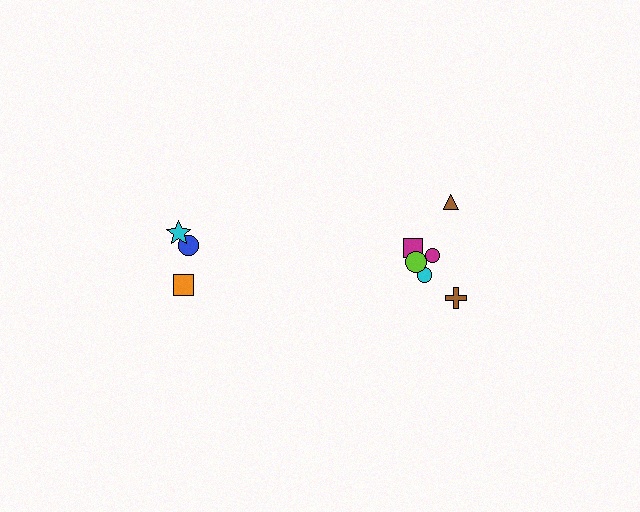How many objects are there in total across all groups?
There are 9 objects.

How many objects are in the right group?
There are 6 objects.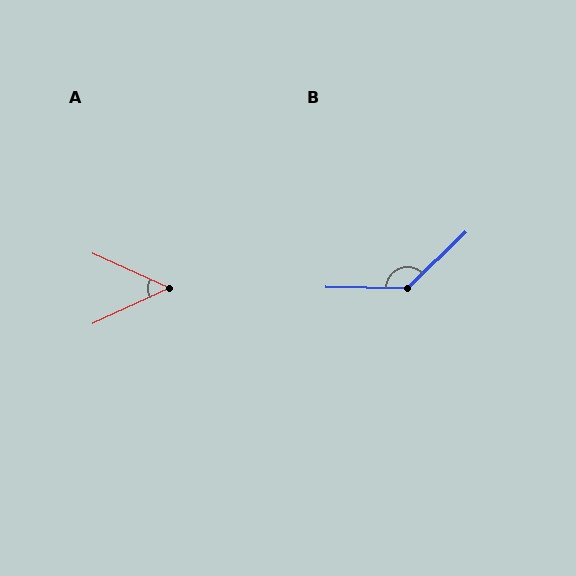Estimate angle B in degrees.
Approximately 135 degrees.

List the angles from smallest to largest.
A (49°), B (135°).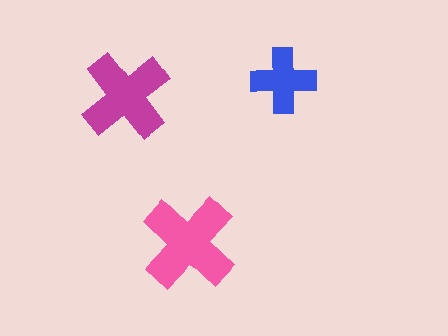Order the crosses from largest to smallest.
the pink one, the magenta one, the blue one.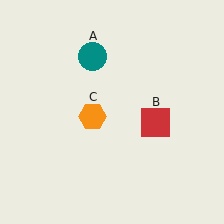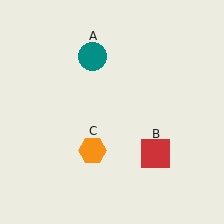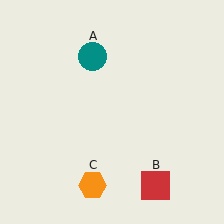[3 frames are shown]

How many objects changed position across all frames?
2 objects changed position: red square (object B), orange hexagon (object C).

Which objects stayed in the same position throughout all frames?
Teal circle (object A) remained stationary.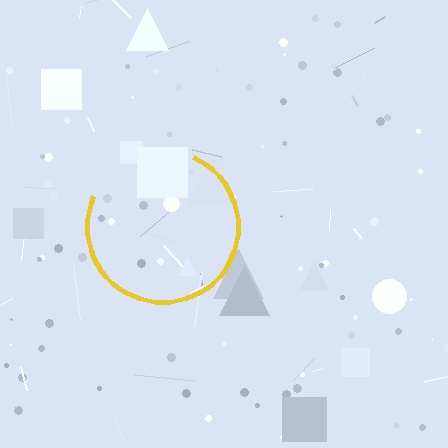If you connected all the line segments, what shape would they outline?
They would outline a circle.